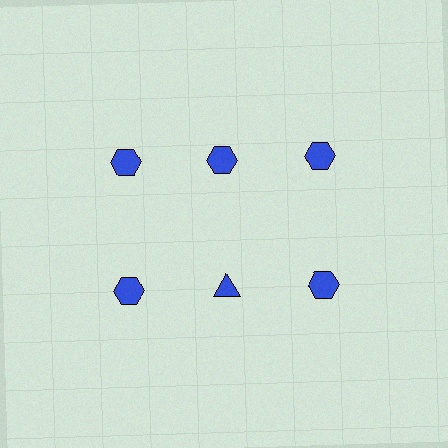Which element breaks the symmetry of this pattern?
The blue triangle in the second row, second from left column breaks the symmetry. All other shapes are blue hexagons.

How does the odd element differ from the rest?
It has a different shape: triangle instead of hexagon.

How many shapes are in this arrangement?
There are 6 shapes arranged in a grid pattern.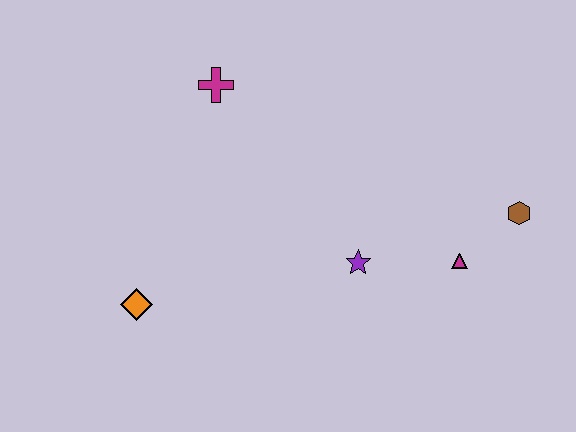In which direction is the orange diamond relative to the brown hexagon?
The orange diamond is to the left of the brown hexagon.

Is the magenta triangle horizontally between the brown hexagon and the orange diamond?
Yes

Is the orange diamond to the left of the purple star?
Yes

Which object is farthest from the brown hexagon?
The orange diamond is farthest from the brown hexagon.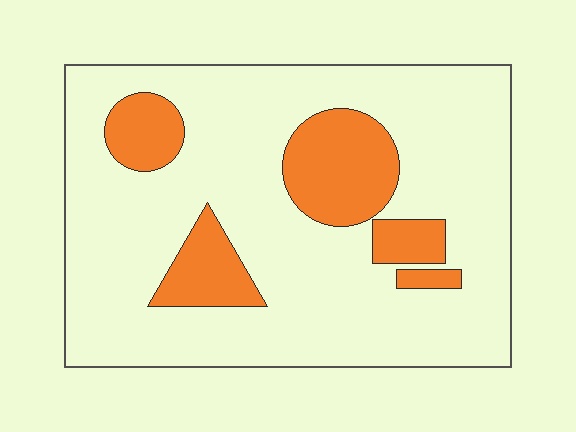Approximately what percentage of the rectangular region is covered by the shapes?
Approximately 20%.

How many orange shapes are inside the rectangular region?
5.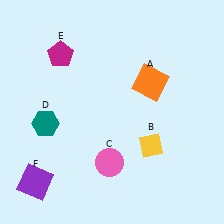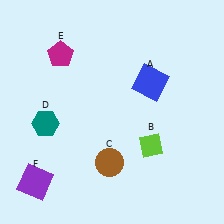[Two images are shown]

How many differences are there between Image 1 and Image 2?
There are 3 differences between the two images.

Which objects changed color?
A changed from orange to blue. B changed from yellow to lime. C changed from pink to brown.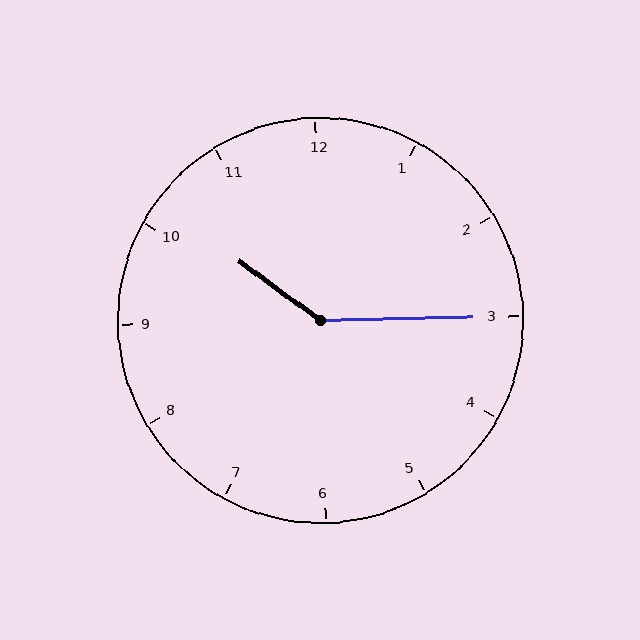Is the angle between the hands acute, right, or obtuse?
It is obtuse.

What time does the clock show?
10:15.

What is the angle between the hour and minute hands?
Approximately 142 degrees.